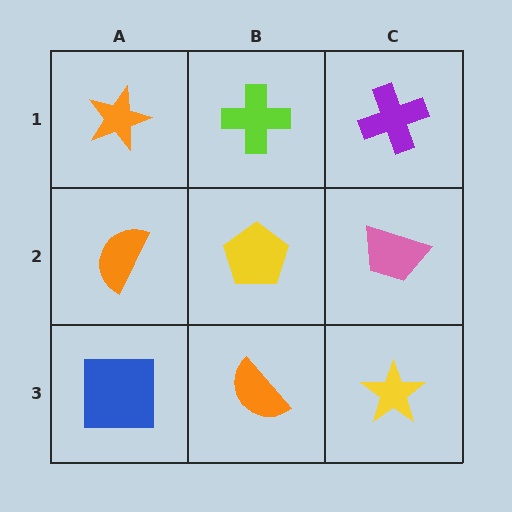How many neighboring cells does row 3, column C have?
2.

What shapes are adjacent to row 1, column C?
A pink trapezoid (row 2, column C), a lime cross (row 1, column B).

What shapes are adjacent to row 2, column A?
An orange star (row 1, column A), a blue square (row 3, column A), a yellow pentagon (row 2, column B).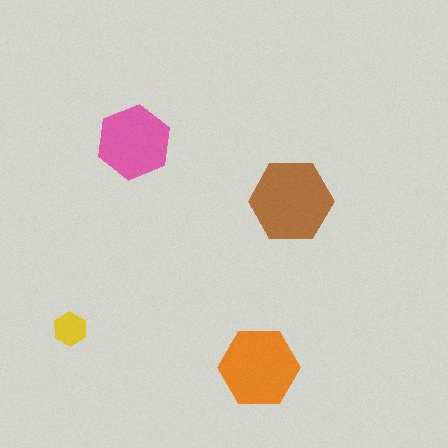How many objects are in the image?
There are 4 objects in the image.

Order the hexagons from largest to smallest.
the brown one, the orange one, the pink one, the yellow one.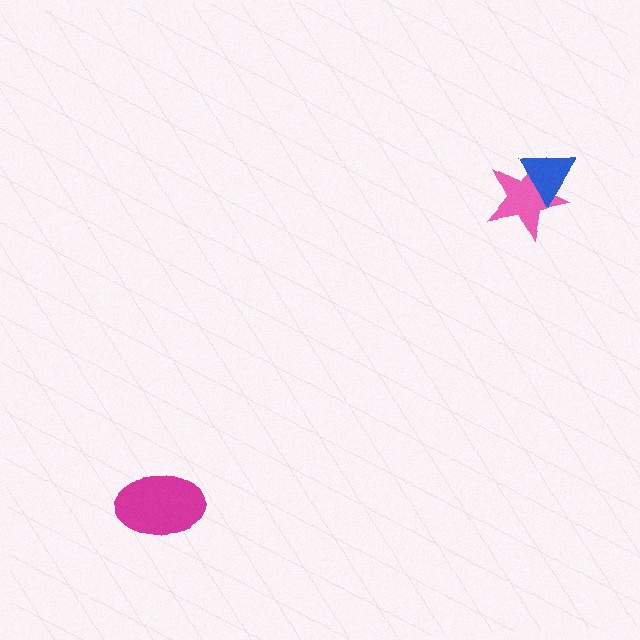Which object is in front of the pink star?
The blue triangle is in front of the pink star.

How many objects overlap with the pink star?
1 object overlaps with the pink star.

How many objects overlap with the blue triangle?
1 object overlaps with the blue triangle.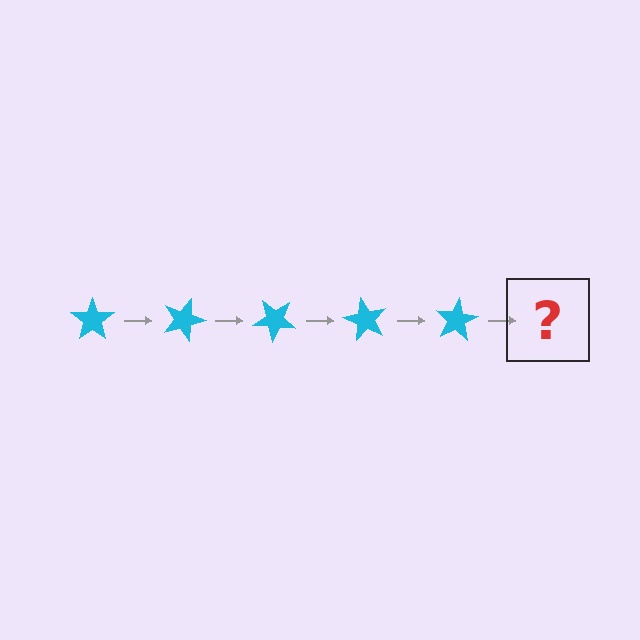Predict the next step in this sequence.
The next step is a cyan star rotated 100 degrees.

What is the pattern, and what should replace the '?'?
The pattern is that the star rotates 20 degrees each step. The '?' should be a cyan star rotated 100 degrees.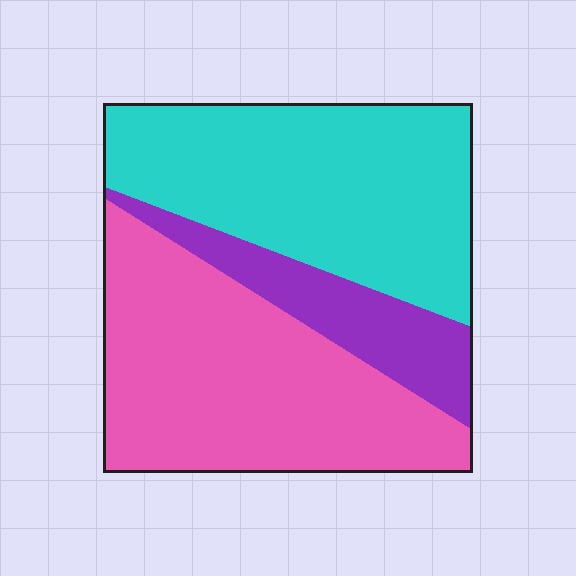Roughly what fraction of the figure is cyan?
Cyan covers 42% of the figure.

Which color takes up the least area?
Purple, at roughly 15%.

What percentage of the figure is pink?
Pink covers around 45% of the figure.